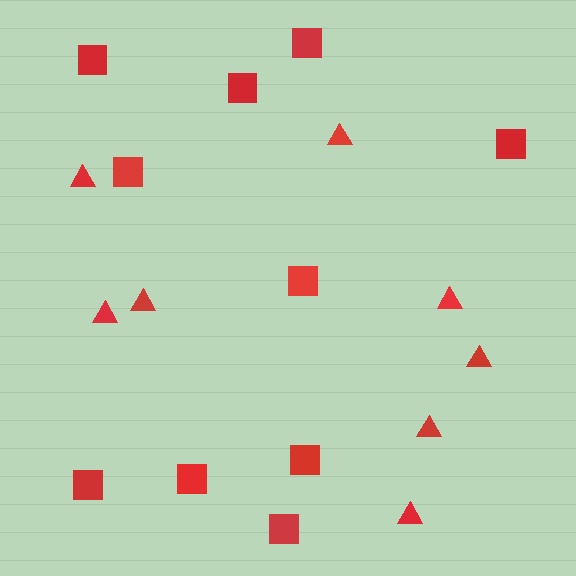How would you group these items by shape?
There are 2 groups: one group of triangles (8) and one group of squares (10).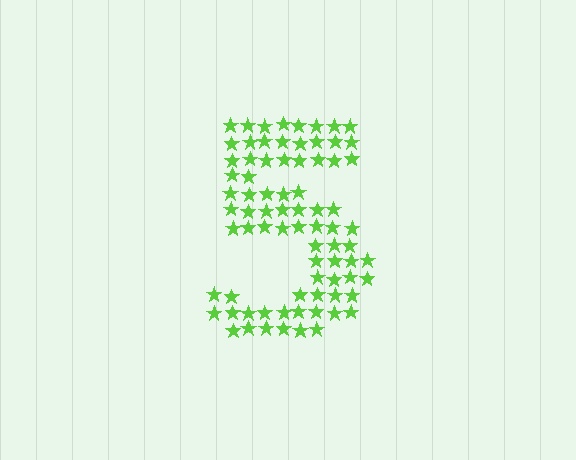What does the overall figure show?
The overall figure shows the digit 5.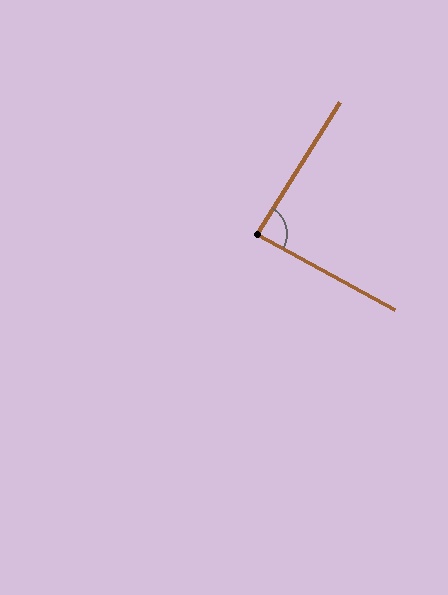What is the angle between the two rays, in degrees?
Approximately 87 degrees.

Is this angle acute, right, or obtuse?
It is approximately a right angle.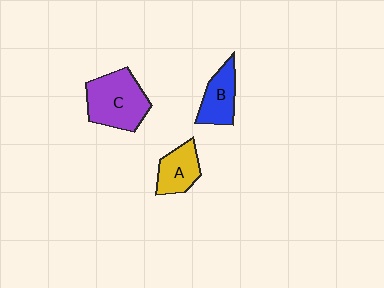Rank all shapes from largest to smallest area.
From largest to smallest: C (purple), B (blue), A (yellow).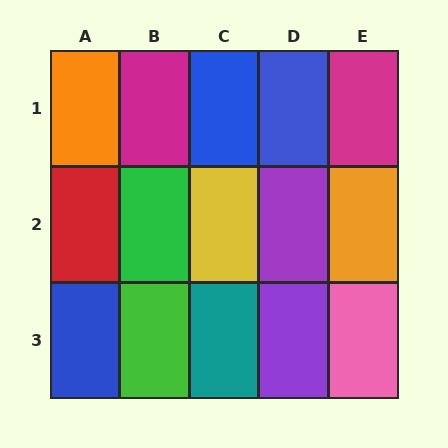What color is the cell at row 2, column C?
Yellow.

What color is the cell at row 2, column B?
Green.